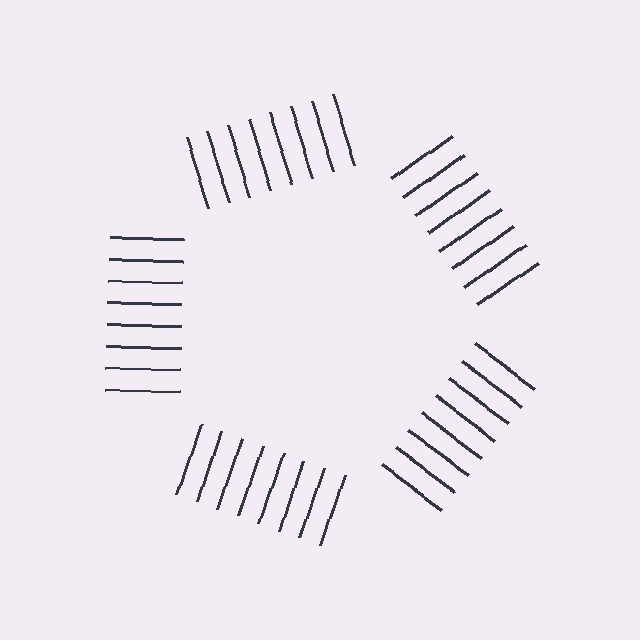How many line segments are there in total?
40 — 8 along each of the 5 edges.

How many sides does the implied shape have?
5 sides — the line-ends trace a pentagon.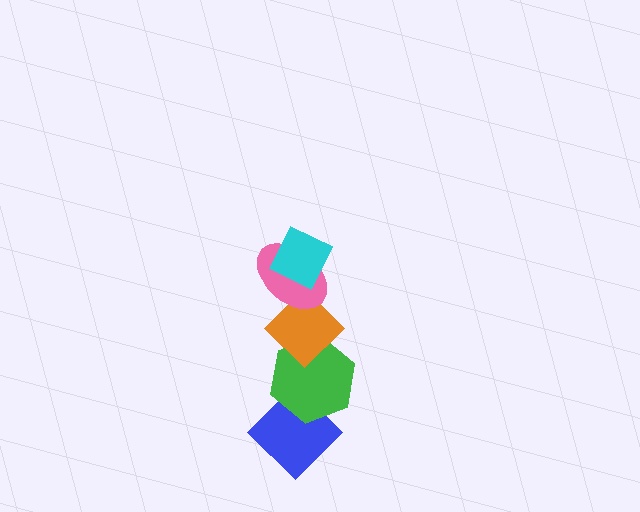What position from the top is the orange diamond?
The orange diamond is 3rd from the top.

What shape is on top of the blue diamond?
The green hexagon is on top of the blue diamond.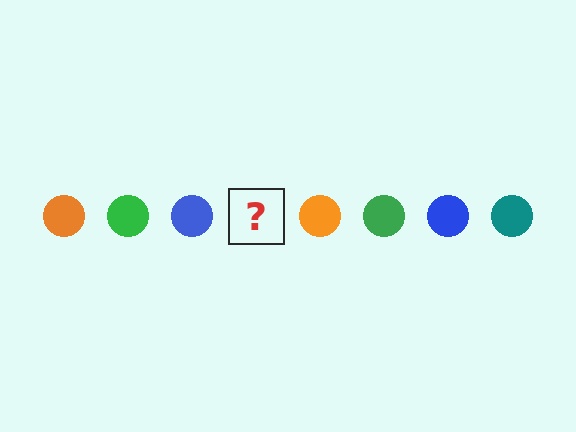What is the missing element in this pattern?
The missing element is a teal circle.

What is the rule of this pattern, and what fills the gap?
The rule is that the pattern cycles through orange, green, blue, teal circles. The gap should be filled with a teal circle.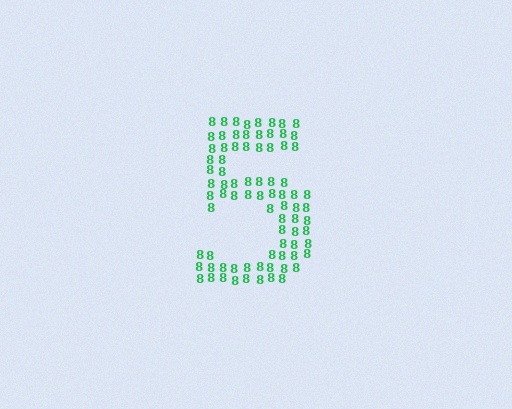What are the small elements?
The small elements are digit 8's.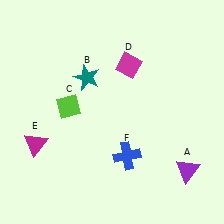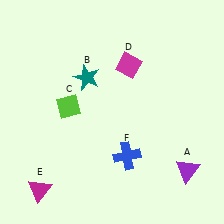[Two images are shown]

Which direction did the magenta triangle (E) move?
The magenta triangle (E) moved down.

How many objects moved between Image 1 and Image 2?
1 object moved between the two images.